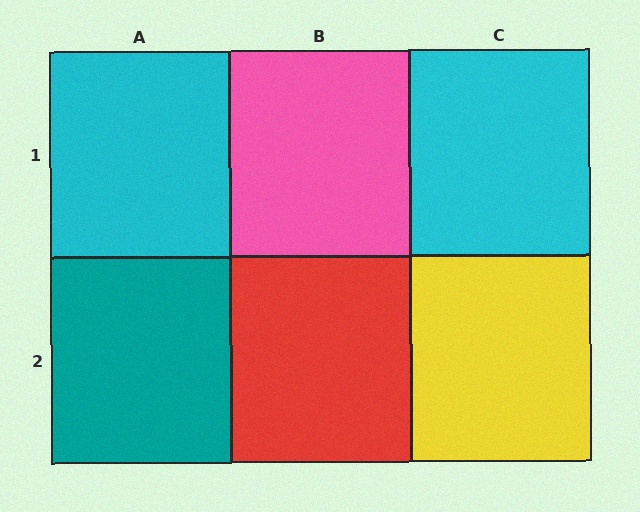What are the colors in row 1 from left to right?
Cyan, pink, cyan.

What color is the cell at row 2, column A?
Teal.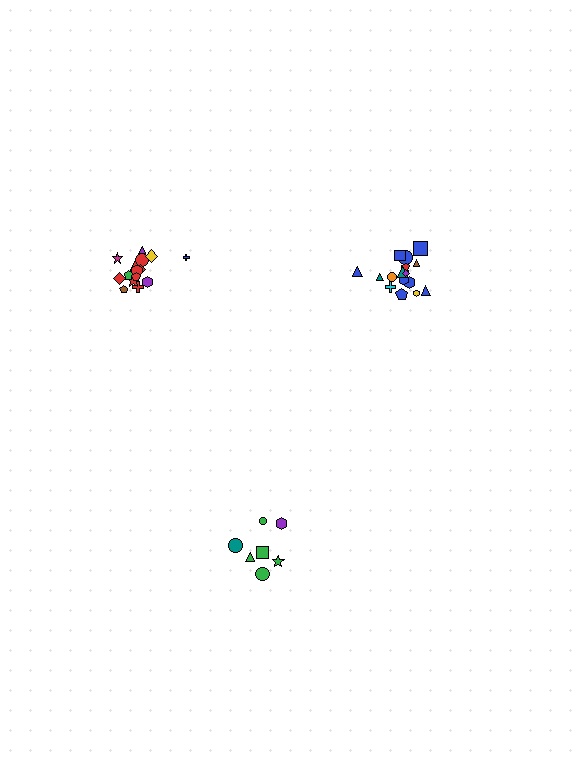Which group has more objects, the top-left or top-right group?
The top-right group.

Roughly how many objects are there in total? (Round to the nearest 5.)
Roughly 40 objects in total.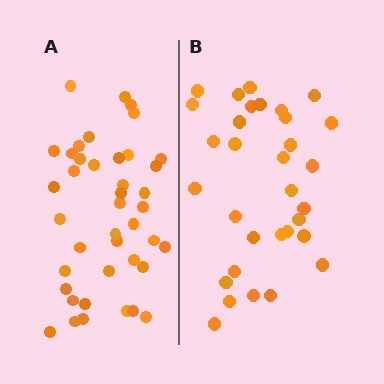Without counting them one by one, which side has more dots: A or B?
Region A (the left region) has more dots.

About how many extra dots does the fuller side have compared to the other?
Region A has roughly 8 or so more dots than region B.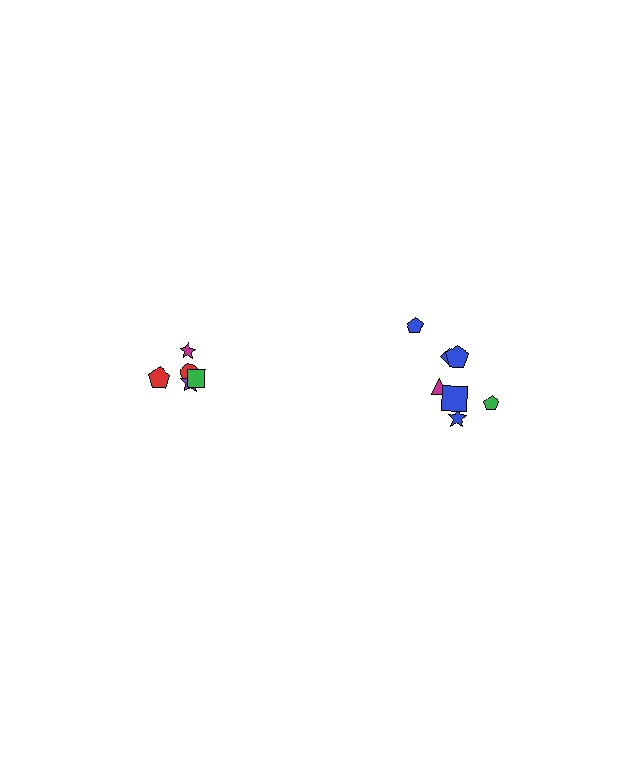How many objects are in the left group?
There are 5 objects.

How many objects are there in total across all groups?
There are 12 objects.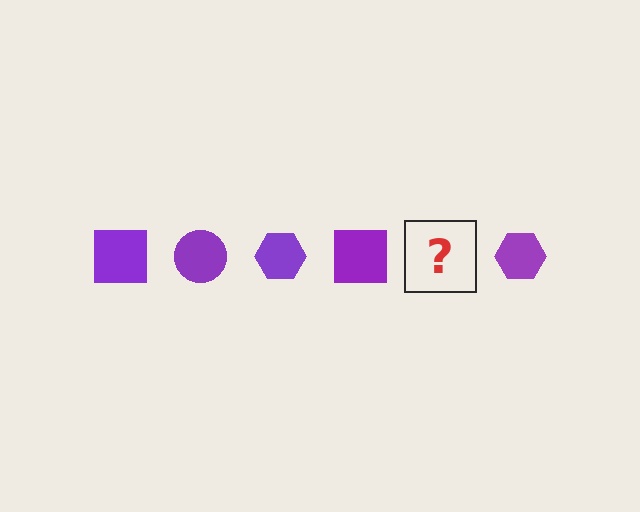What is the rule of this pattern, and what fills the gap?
The rule is that the pattern cycles through square, circle, hexagon shapes in purple. The gap should be filled with a purple circle.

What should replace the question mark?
The question mark should be replaced with a purple circle.